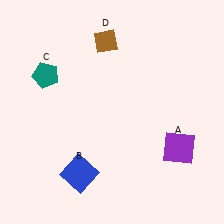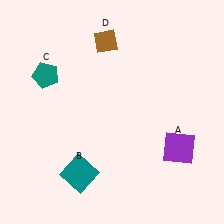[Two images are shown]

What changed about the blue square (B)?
In Image 1, B is blue. In Image 2, it changed to teal.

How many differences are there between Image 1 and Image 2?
There is 1 difference between the two images.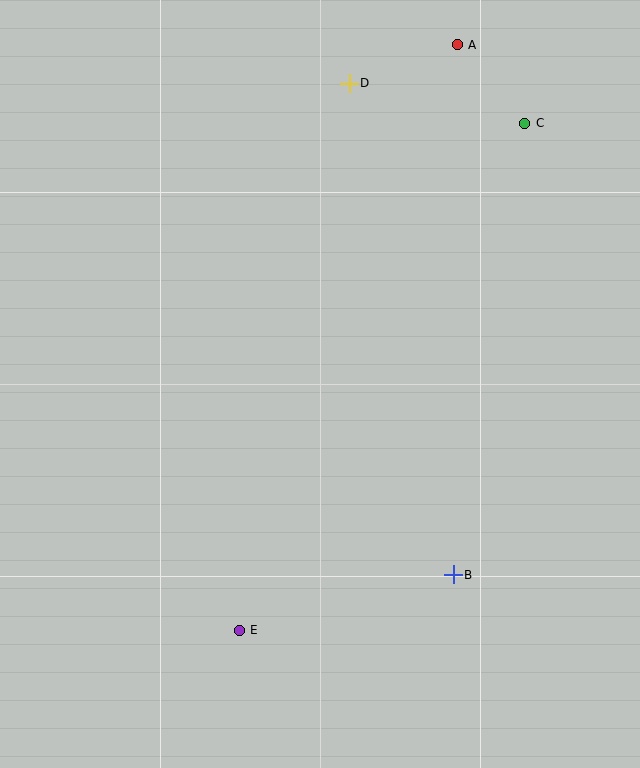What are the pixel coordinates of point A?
Point A is at (457, 45).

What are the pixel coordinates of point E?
Point E is at (239, 630).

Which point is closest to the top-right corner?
Point C is closest to the top-right corner.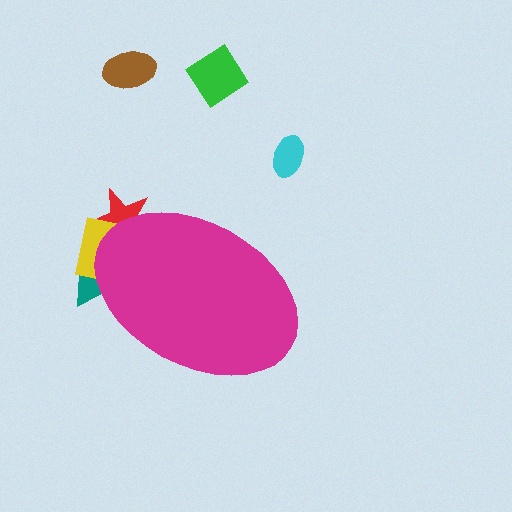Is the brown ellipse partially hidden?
No, the brown ellipse is fully visible.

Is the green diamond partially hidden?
No, the green diamond is fully visible.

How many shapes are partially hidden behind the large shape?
3 shapes are partially hidden.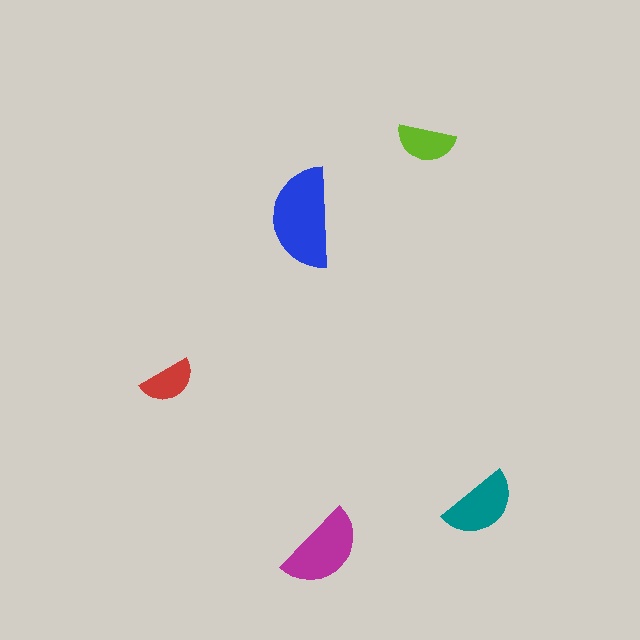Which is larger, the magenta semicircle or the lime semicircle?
The magenta one.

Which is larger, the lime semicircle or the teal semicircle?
The teal one.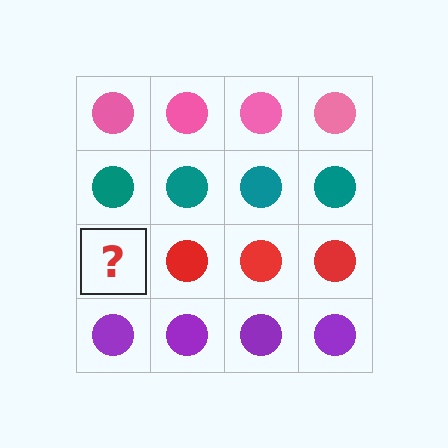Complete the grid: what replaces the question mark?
The question mark should be replaced with a red circle.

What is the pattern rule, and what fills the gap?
The rule is that each row has a consistent color. The gap should be filled with a red circle.